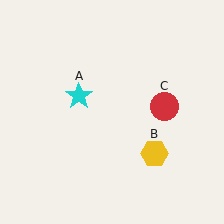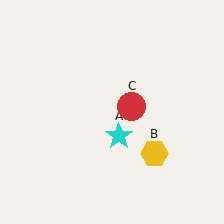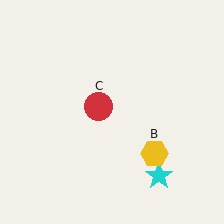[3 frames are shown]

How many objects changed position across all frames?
2 objects changed position: cyan star (object A), red circle (object C).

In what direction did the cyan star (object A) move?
The cyan star (object A) moved down and to the right.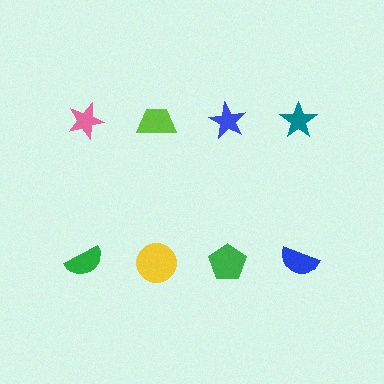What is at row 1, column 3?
A blue star.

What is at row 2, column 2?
A yellow circle.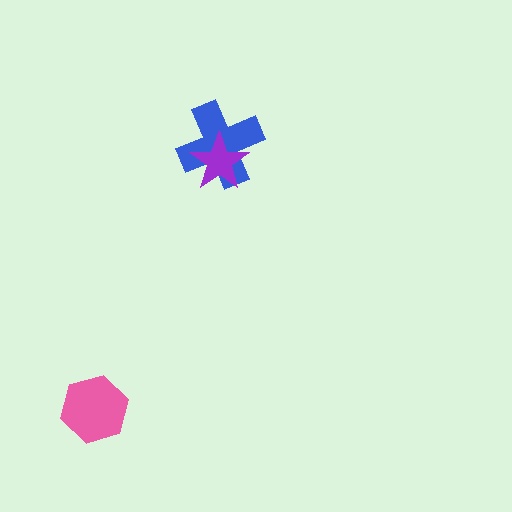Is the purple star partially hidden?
No, no other shape covers it.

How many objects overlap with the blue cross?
1 object overlaps with the blue cross.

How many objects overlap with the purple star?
1 object overlaps with the purple star.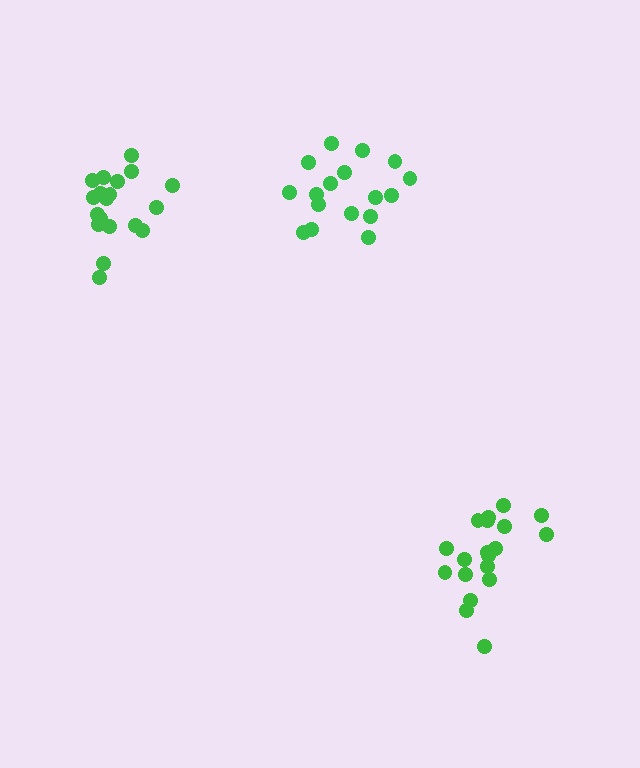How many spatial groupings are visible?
There are 3 spatial groupings.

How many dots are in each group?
Group 1: 17 dots, Group 2: 19 dots, Group 3: 19 dots (55 total).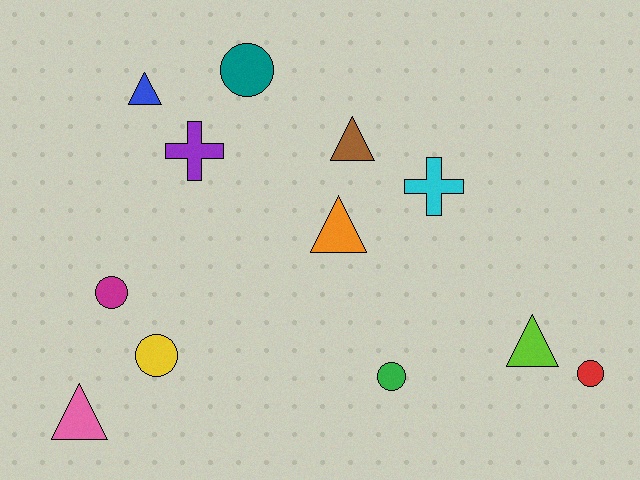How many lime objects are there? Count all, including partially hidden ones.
There is 1 lime object.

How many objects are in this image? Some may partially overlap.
There are 12 objects.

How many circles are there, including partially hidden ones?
There are 5 circles.